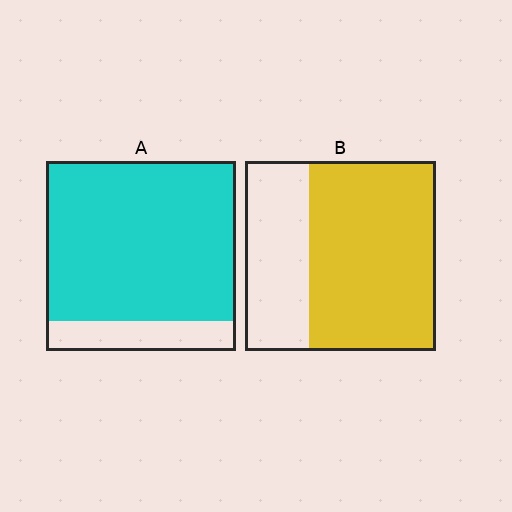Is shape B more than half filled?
Yes.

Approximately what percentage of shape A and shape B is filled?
A is approximately 85% and B is approximately 65%.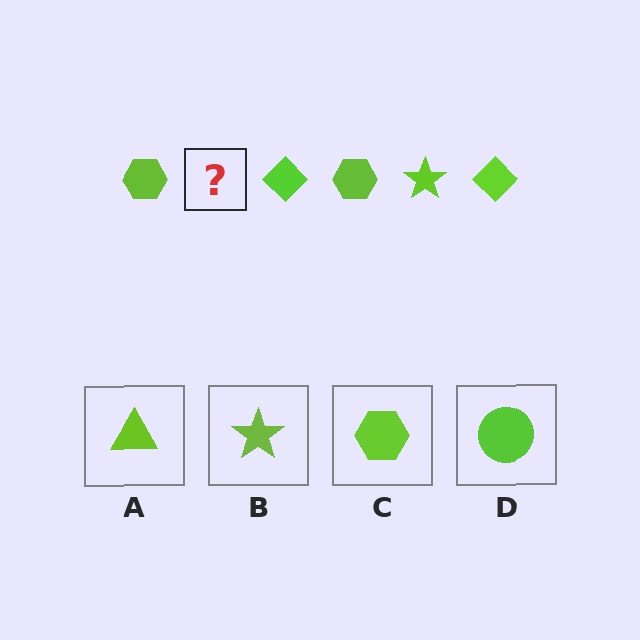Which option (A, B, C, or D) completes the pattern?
B.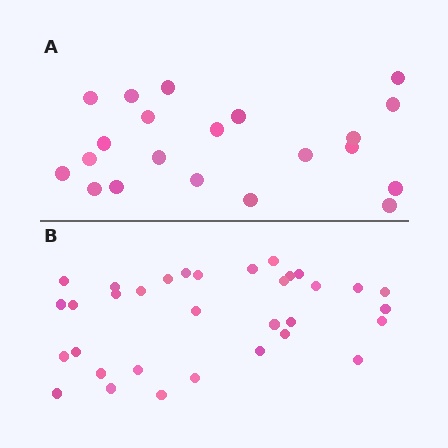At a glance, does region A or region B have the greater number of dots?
Region B (the bottom region) has more dots.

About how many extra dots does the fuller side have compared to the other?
Region B has roughly 12 or so more dots than region A.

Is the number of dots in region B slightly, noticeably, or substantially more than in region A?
Region B has substantially more. The ratio is roughly 1.6 to 1.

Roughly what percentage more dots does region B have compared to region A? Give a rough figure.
About 55% more.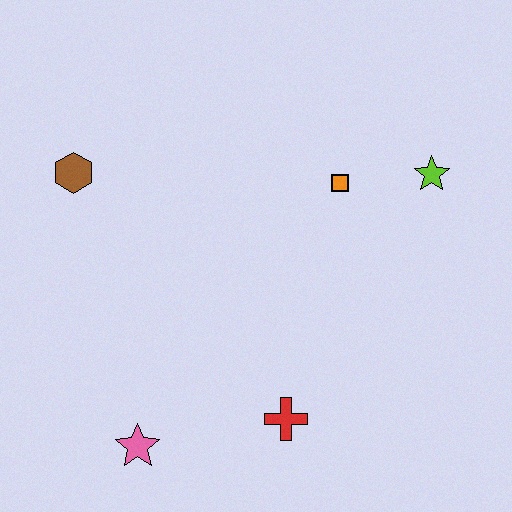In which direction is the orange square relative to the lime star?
The orange square is to the left of the lime star.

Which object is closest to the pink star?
The red cross is closest to the pink star.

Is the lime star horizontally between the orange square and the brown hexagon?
No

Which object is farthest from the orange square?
The pink star is farthest from the orange square.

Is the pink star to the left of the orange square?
Yes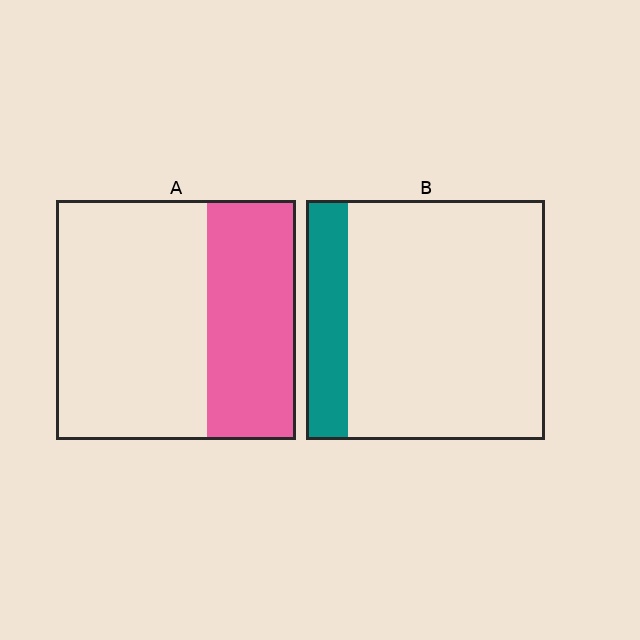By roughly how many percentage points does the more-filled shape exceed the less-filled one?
By roughly 20 percentage points (A over B).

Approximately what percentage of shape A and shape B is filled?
A is approximately 35% and B is approximately 20%.